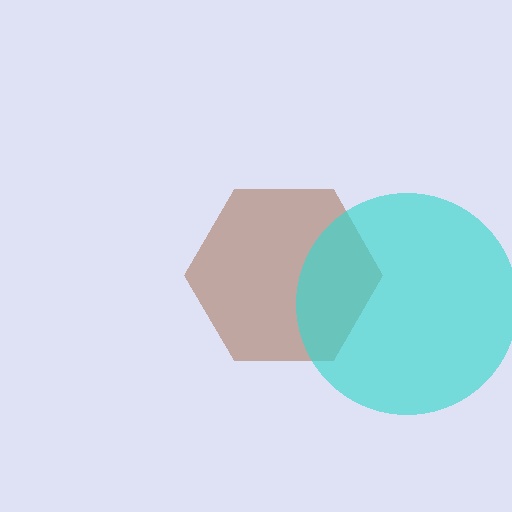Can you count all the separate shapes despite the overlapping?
Yes, there are 2 separate shapes.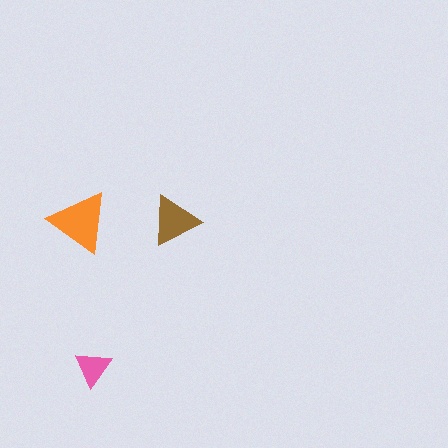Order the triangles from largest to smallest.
the orange one, the brown one, the pink one.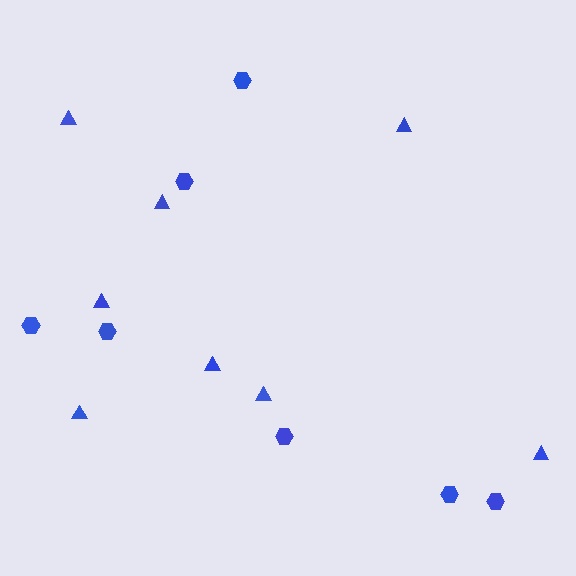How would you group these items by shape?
There are 2 groups: one group of triangles (8) and one group of hexagons (7).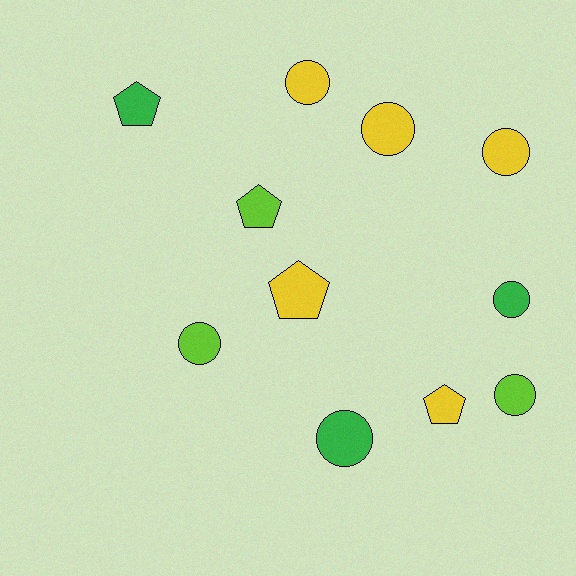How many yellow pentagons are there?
There are 2 yellow pentagons.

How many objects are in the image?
There are 11 objects.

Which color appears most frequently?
Yellow, with 5 objects.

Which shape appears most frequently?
Circle, with 7 objects.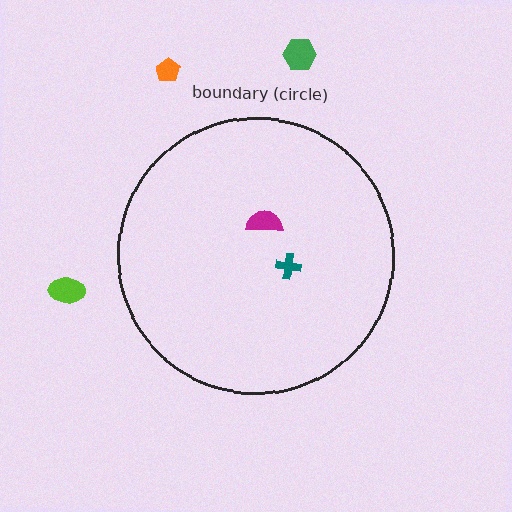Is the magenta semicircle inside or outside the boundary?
Inside.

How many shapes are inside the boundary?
2 inside, 3 outside.